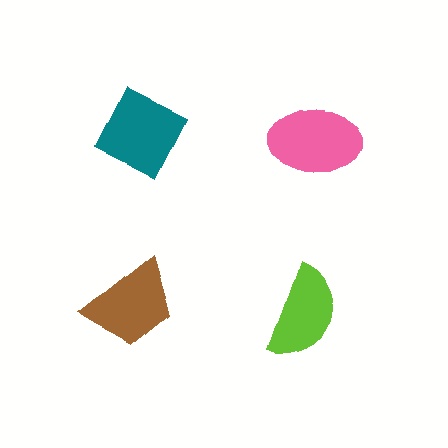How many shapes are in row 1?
2 shapes.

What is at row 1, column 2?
A pink ellipse.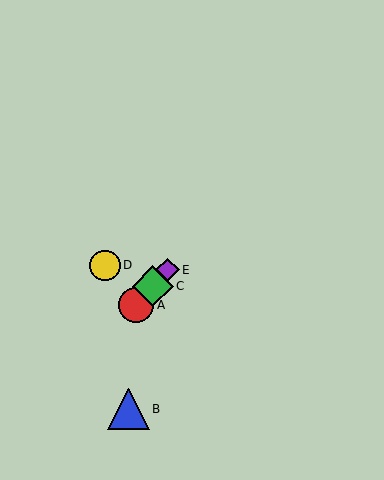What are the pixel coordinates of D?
Object D is at (105, 265).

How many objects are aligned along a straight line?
3 objects (A, C, E) are aligned along a straight line.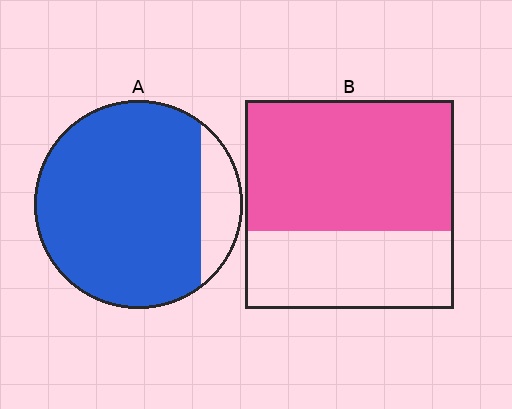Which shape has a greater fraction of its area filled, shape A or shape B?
Shape A.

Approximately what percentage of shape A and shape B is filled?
A is approximately 85% and B is approximately 65%.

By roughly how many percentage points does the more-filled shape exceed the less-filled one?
By roughly 25 percentage points (A over B).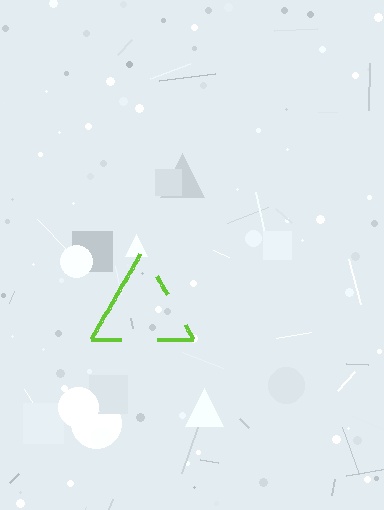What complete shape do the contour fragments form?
The contour fragments form a triangle.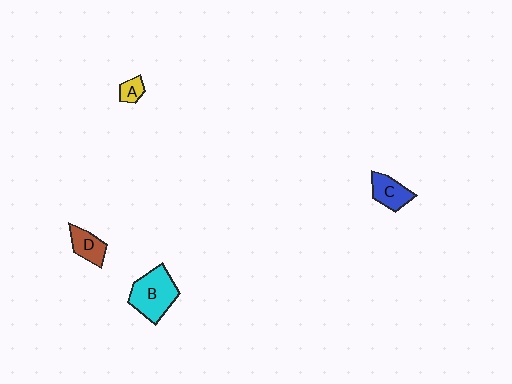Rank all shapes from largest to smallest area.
From largest to smallest: B (cyan), C (blue), D (brown), A (yellow).